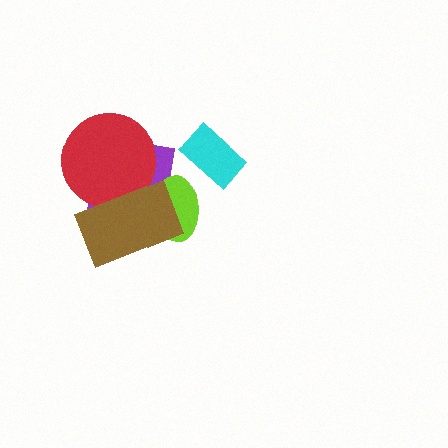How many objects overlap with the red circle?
2 objects overlap with the red circle.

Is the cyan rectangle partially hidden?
No, no other shape covers it.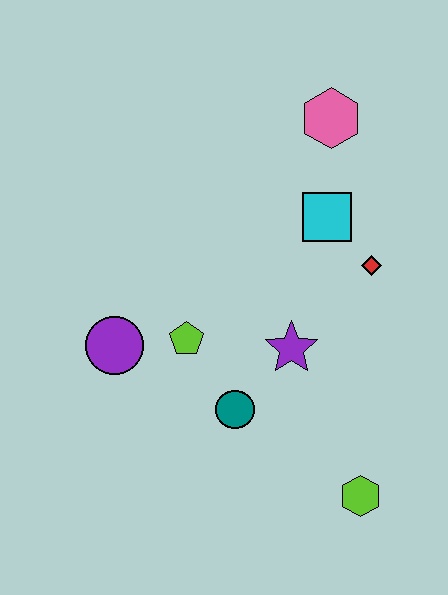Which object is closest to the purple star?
The teal circle is closest to the purple star.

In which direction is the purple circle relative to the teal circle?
The purple circle is to the left of the teal circle.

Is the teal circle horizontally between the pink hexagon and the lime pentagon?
Yes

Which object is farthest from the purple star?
The pink hexagon is farthest from the purple star.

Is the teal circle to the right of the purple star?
No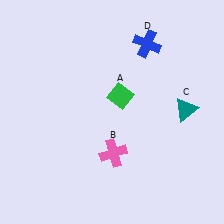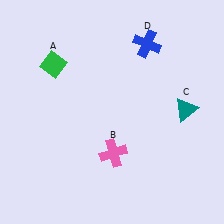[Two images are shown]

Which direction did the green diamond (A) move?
The green diamond (A) moved left.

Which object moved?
The green diamond (A) moved left.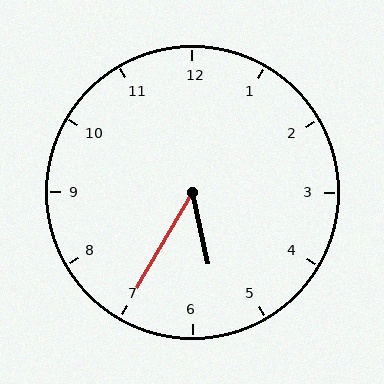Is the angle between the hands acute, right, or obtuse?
It is acute.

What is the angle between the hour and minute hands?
Approximately 42 degrees.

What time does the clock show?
5:35.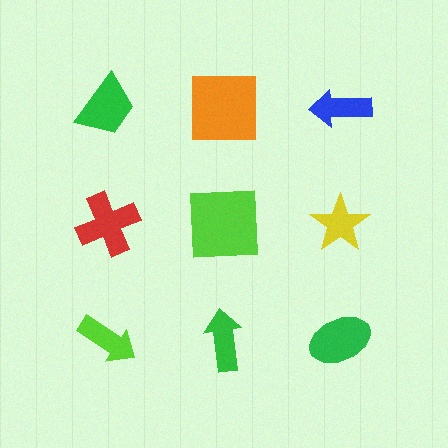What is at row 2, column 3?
A yellow star.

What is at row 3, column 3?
A green ellipse.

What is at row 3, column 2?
A green arrow.